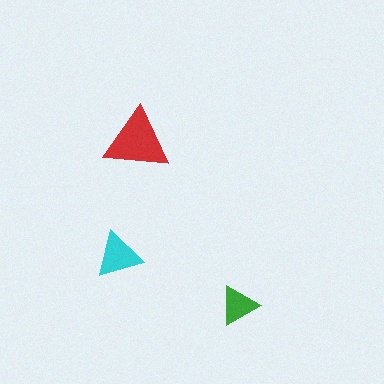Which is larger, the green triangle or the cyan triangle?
The cyan one.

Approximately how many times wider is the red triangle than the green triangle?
About 1.5 times wider.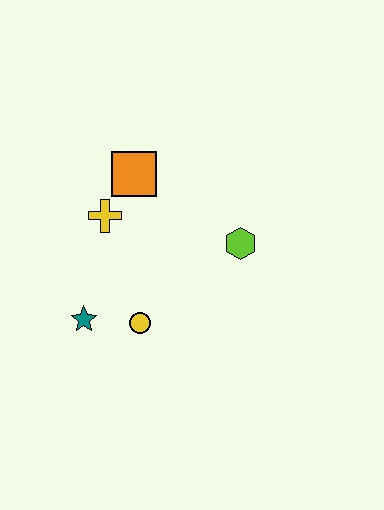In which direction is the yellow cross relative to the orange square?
The yellow cross is below the orange square.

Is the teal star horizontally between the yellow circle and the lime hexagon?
No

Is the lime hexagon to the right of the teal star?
Yes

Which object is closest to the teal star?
The yellow circle is closest to the teal star.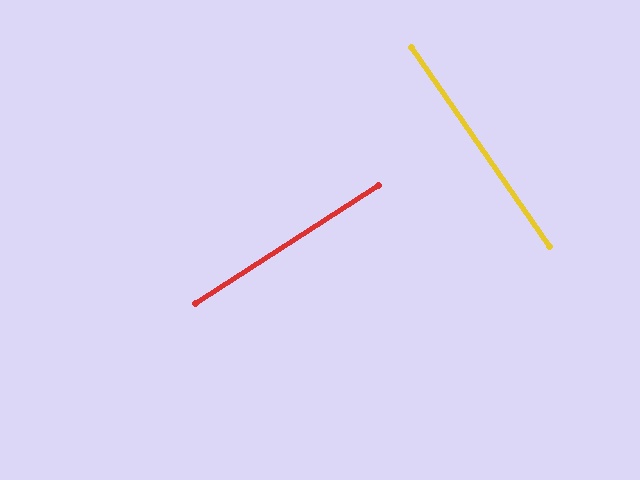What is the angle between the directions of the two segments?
Approximately 88 degrees.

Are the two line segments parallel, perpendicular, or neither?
Perpendicular — they meet at approximately 88°.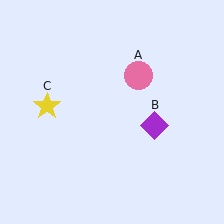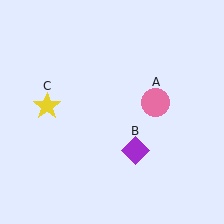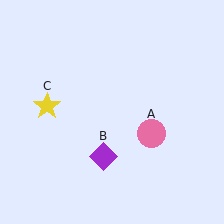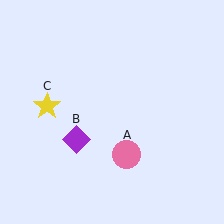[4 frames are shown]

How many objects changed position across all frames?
2 objects changed position: pink circle (object A), purple diamond (object B).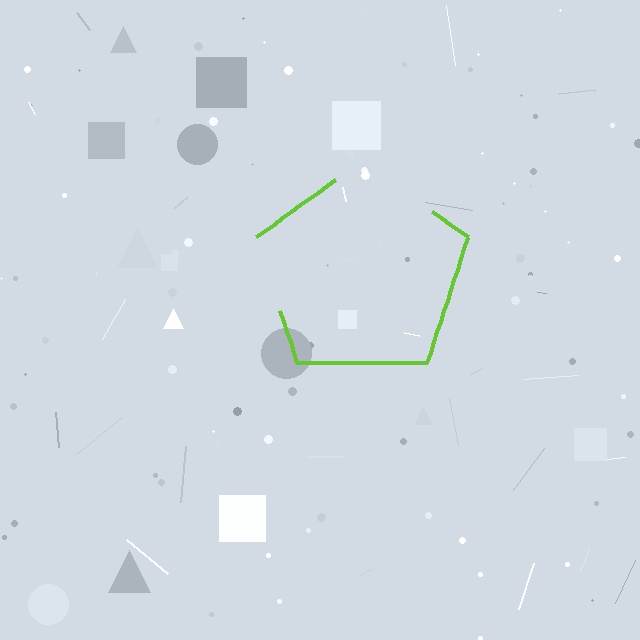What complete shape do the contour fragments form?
The contour fragments form a pentagon.